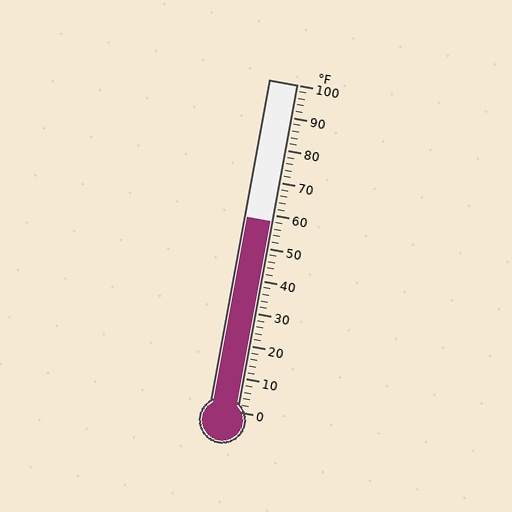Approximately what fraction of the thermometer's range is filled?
The thermometer is filled to approximately 60% of its range.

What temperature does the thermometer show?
The thermometer shows approximately 58°F.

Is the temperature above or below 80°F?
The temperature is below 80°F.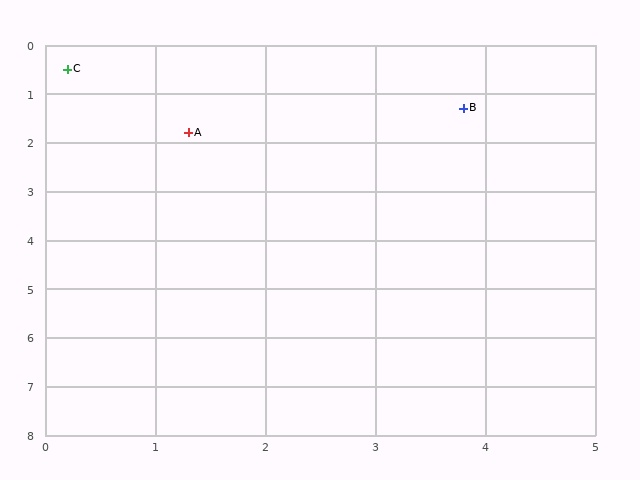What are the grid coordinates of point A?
Point A is at approximately (1.3, 1.8).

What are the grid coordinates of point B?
Point B is at approximately (3.8, 1.3).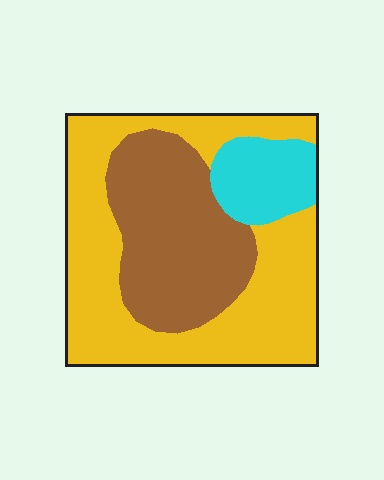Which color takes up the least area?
Cyan, at roughly 10%.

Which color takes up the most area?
Yellow, at roughly 55%.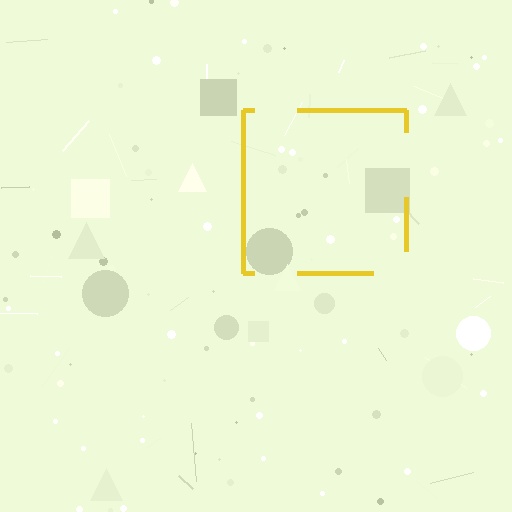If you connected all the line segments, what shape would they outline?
They would outline a square.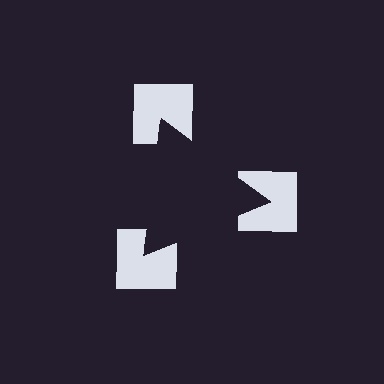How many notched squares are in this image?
There are 3 — one at each vertex of the illusory triangle.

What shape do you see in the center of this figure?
An illusory triangle — its edges are inferred from the aligned wedge cuts in the notched squares, not physically drawn.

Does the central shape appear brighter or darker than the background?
It typically appears slightly darker than the background, even though no actual brightness change is drawn.